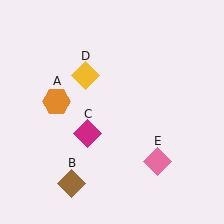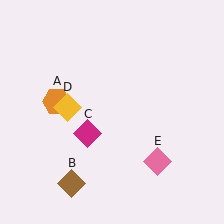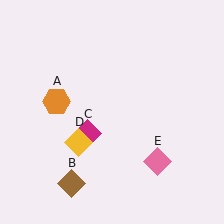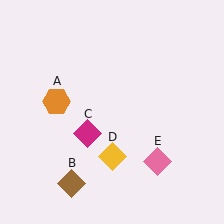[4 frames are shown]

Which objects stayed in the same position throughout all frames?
Orange hexagon (object A) and brown diamond (object B) and magenta diamond (object C) and pink diamond (object E) remained stationary.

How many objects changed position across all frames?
1 object changed position: yellow diamond (object D).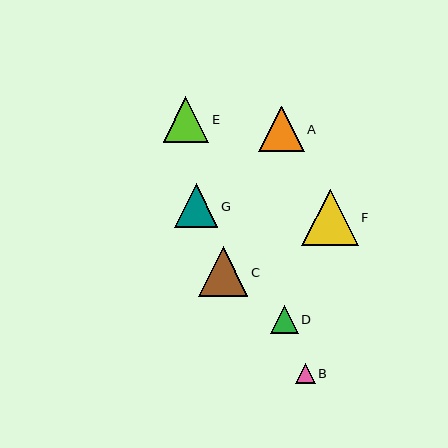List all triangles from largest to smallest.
From largest to smallest: F, C, E, A, G, D, B.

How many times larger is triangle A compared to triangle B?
Triangle A is approximately 2.2 times the size of triangle B.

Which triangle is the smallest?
Triangle B is the smallest with a size of approximately 20 pixels.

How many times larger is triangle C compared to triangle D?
Triangle C is approximately 1.8 times the size of triangle D.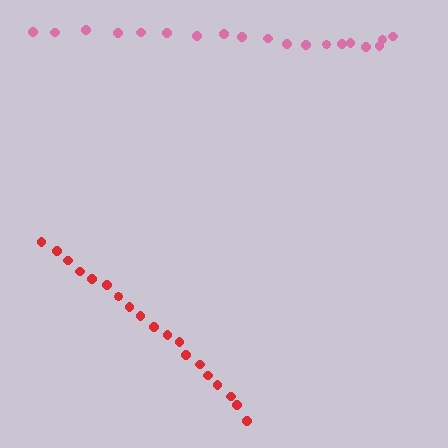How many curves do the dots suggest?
There are 2 distinct paths.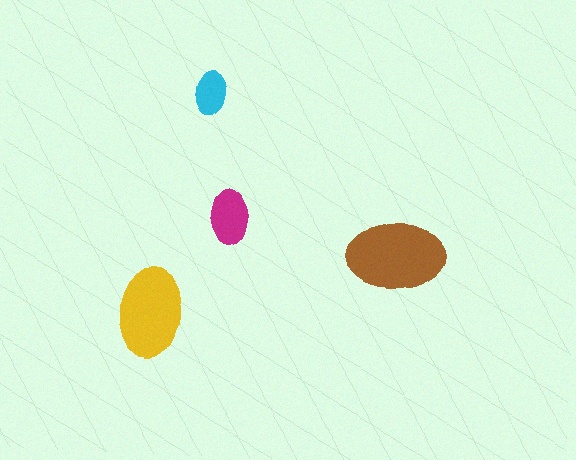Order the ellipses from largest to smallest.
the brown one, the yellow one, the magenta one, the cyan one.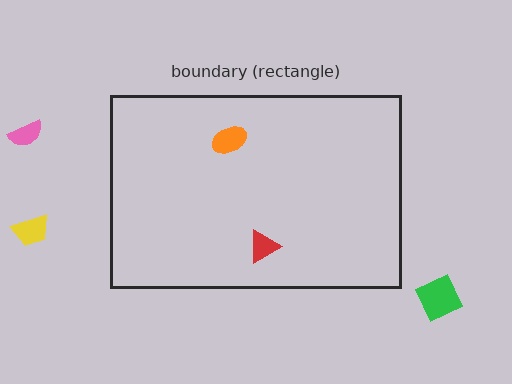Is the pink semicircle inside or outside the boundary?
Outside.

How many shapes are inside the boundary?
2 inside, 3 outside.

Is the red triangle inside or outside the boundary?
Inside.